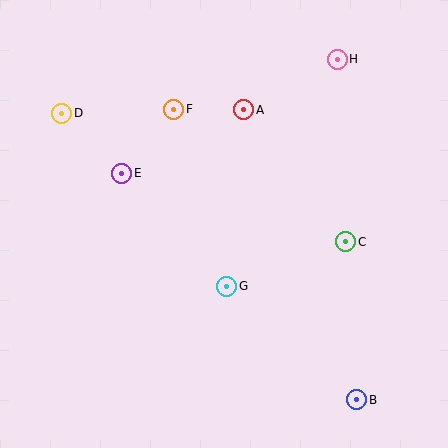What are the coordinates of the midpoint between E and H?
The midpoint between E and H is at (230, 116).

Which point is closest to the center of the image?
Point G at (227, 286) is closest to the center.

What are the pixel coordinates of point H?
Point H is at (337, 59).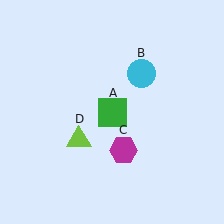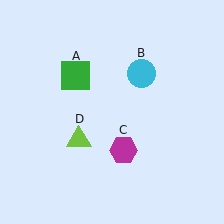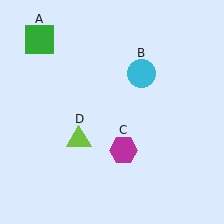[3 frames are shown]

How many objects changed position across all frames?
1 object changed position: green square (object A).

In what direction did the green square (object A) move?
The green square (object A) moved up and to the left.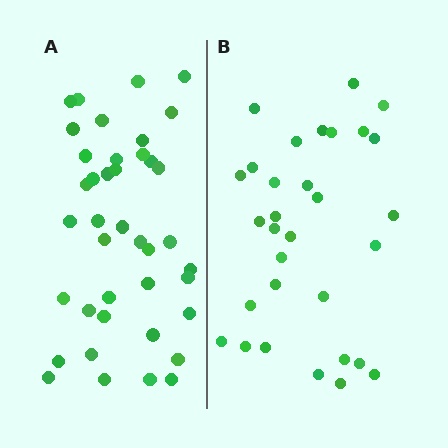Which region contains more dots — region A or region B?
Region A (the left region) has more dots.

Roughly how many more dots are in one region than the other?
Region A has roughly 8 or so more dots than region B.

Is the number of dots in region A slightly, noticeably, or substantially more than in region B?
Region A has noticeably more, but not dramatically so. The ratio is roughly 1.3 to 1.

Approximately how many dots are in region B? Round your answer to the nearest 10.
About 30 dots. (The exact count is 31, which rounds to 30.)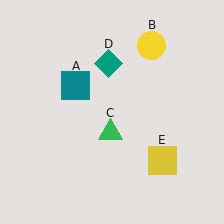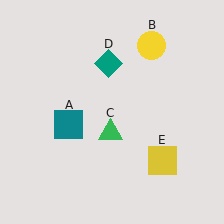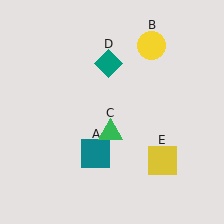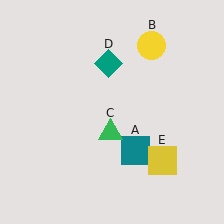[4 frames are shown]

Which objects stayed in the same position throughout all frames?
Yellow circle (object B) and green triangle (object C) and teal diamond (object D) and yellow square (object E) remained stationary.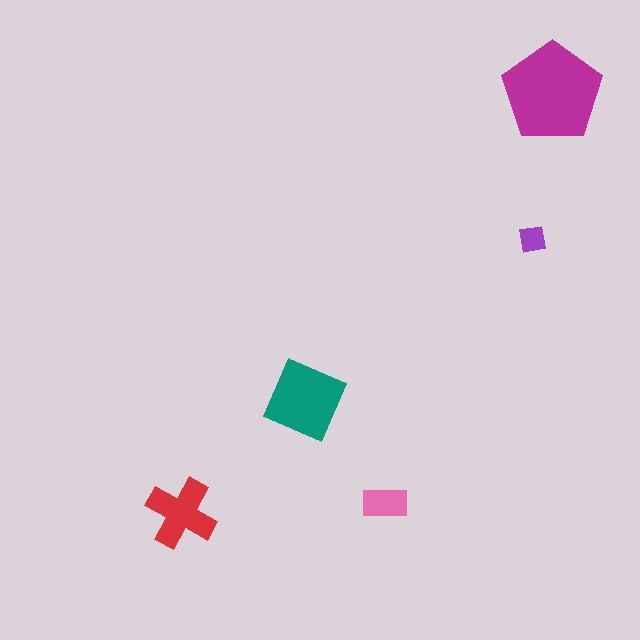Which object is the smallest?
The purple square.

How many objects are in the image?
There are 5 objects in the image.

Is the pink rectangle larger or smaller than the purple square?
Larger.